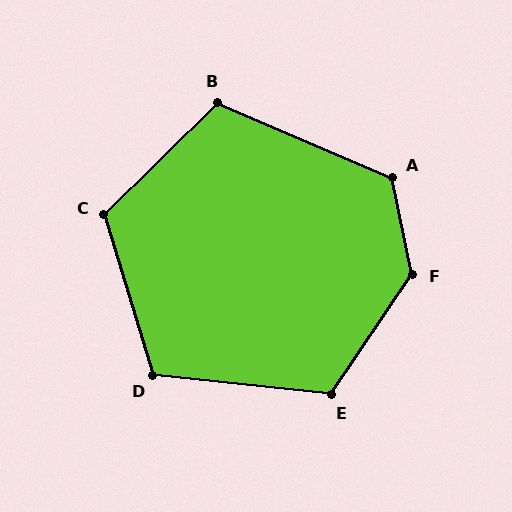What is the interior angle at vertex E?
Approximately 118 degrees (obtuse).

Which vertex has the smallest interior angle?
B, at approximately 113 degrees.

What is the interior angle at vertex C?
Approximately 118 degrees (obtuse).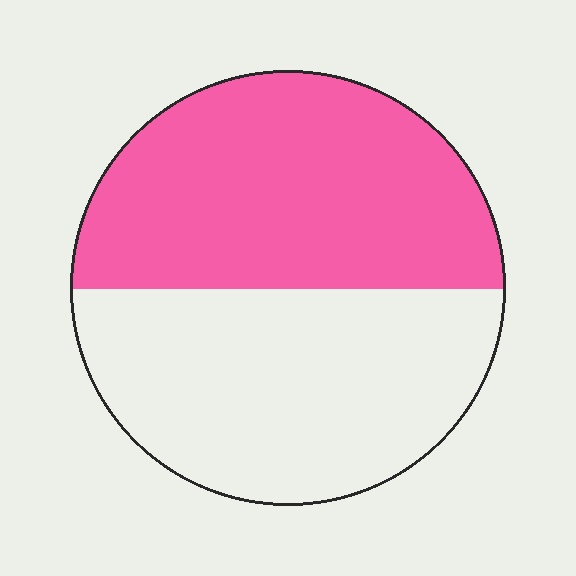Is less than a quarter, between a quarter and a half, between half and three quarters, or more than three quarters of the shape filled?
Between half and three quarters.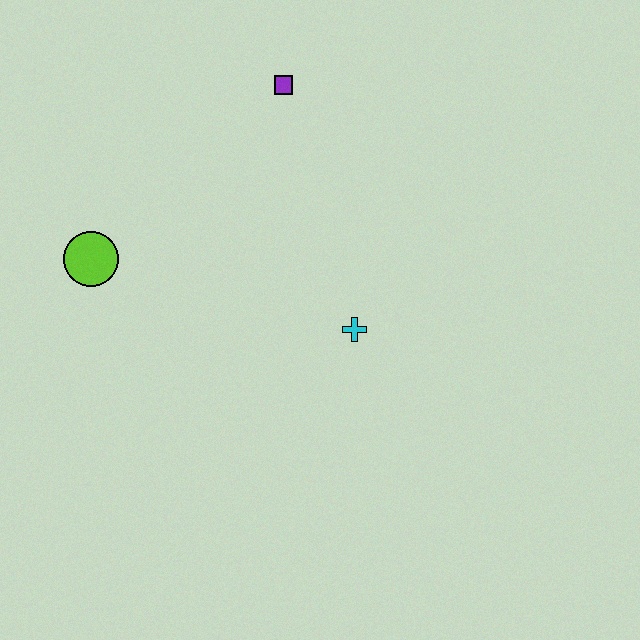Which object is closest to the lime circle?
The purple square is closest to the lime circle.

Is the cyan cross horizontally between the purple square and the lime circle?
No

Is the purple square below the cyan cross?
No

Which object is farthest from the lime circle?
The cyan cross is farthest from the lime circle.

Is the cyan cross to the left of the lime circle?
No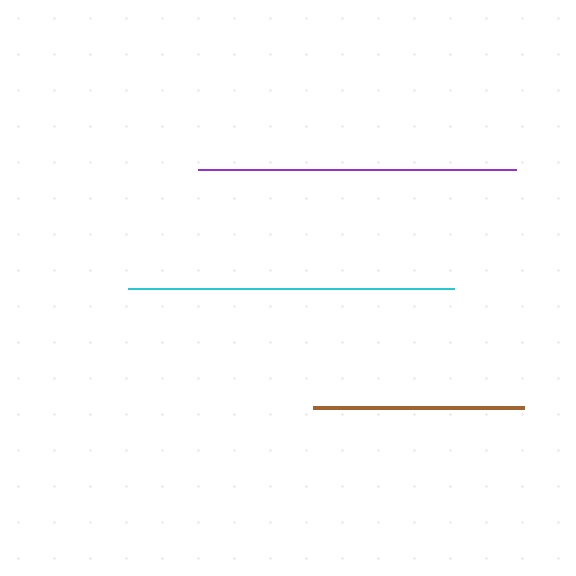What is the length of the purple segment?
The purple segment is approximately 318 pixels long.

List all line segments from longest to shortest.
From longest to shortest: cyan, purple, brown.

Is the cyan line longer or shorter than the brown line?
The cyan line is longer than the brown line.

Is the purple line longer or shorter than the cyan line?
The cyan line is longer than the purple line.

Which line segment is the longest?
The cyan line is the longest at approximately 326 pixels.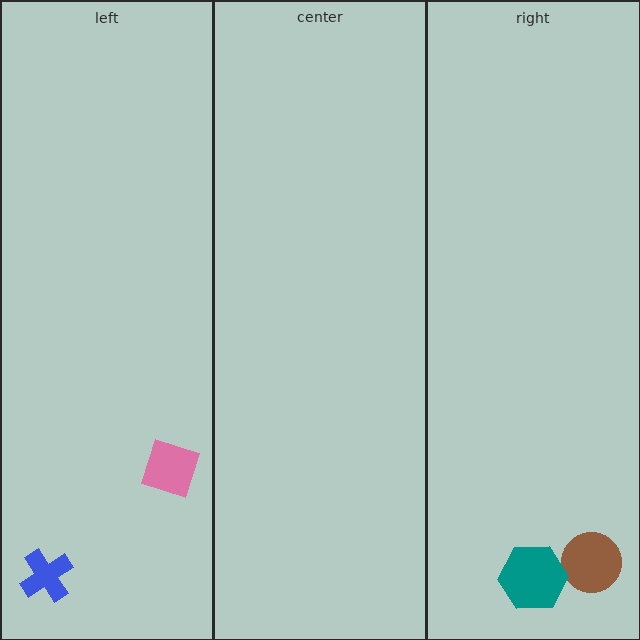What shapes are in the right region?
The brown circle, the teal hexagon.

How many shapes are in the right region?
2.